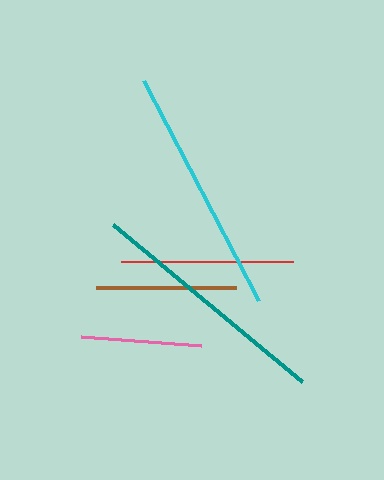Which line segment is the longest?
The cyan line is the longest at approximately 248 pixels.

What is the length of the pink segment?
The pink segment is approximately 121 pixels long.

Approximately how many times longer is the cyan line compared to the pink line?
The cyan line is approximately 2.1 times the length of the pink line.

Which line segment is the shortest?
The pink line is the shortest at approximately 121 pixels.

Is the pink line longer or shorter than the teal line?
The teal line is longer than the pink line.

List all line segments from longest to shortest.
From longest to shortest: cyan, teal, red, brown, pink.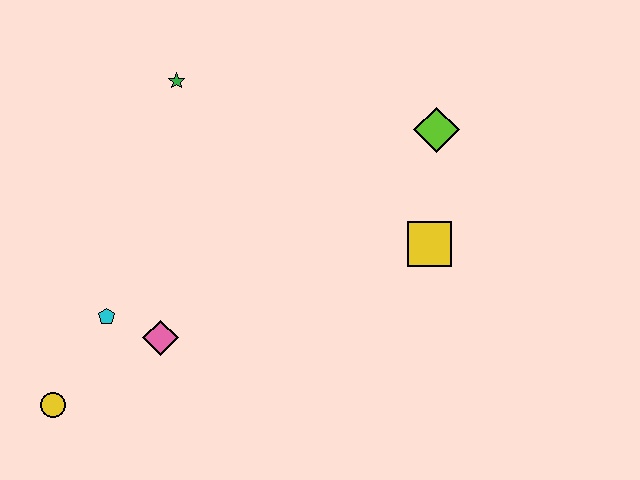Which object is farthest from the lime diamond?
The yellow circle is farthest from the lime diamond.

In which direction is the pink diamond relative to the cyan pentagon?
The pink diamond is to the right of the cyan pentagon.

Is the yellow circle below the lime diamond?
Yes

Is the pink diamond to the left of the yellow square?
Yes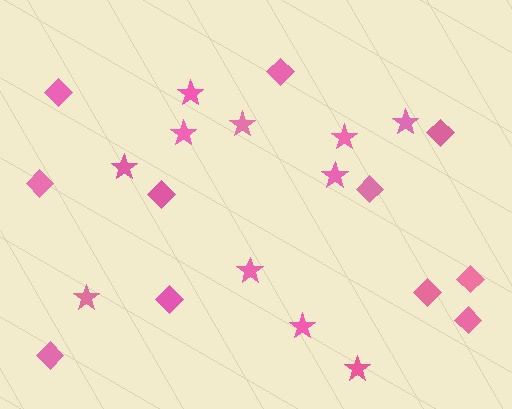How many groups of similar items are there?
There are 2 groups: one group of diamonds (11) and one group of stars (11).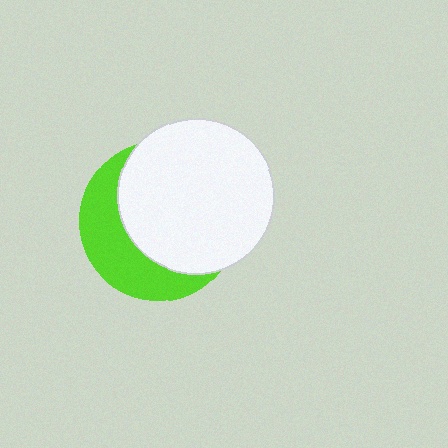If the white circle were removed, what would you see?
You would see the complete lime circle.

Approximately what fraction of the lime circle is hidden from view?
Roughly 63% of the lime circle is hidden behind the white circle.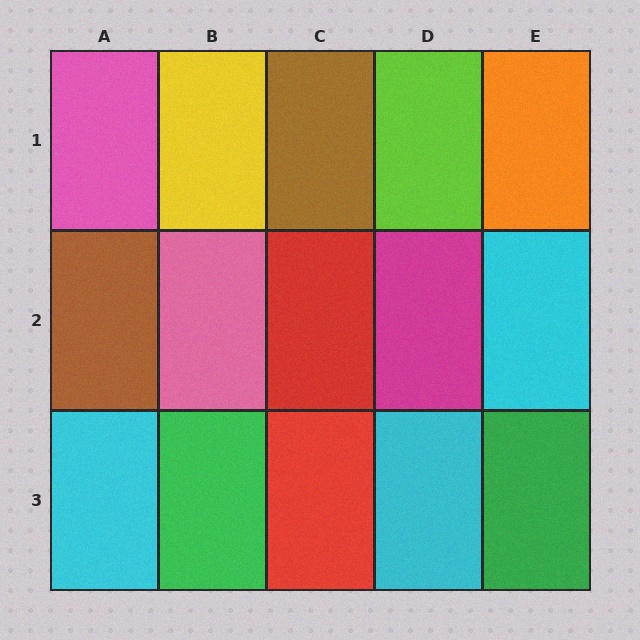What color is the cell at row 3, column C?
Red.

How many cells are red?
2 cells are red.